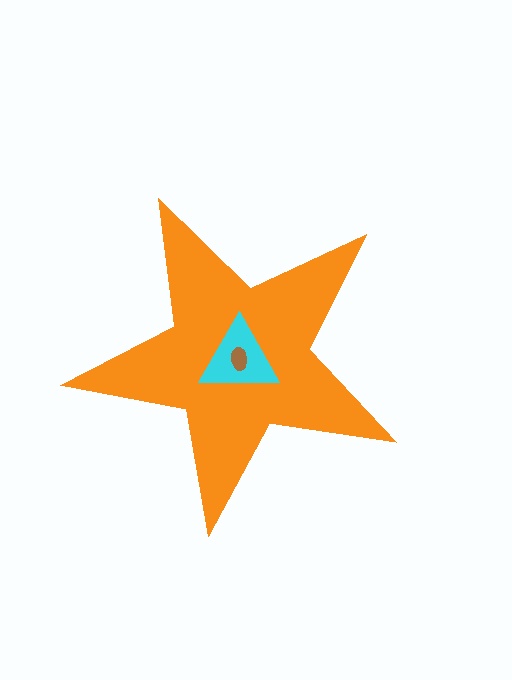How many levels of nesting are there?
3.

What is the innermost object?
The brown ellipse.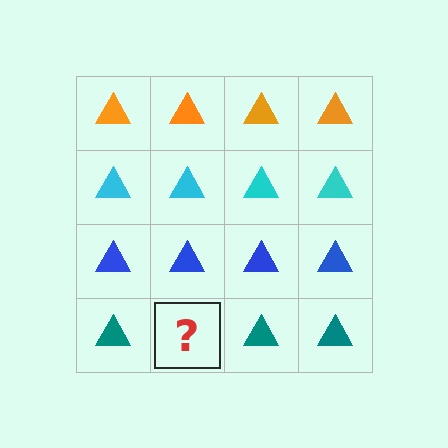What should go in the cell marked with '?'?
The missing cell should contain a teal triangle.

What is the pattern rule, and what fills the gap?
The rule is that each row has a consistent color. The gap should be filled with a teal triangle.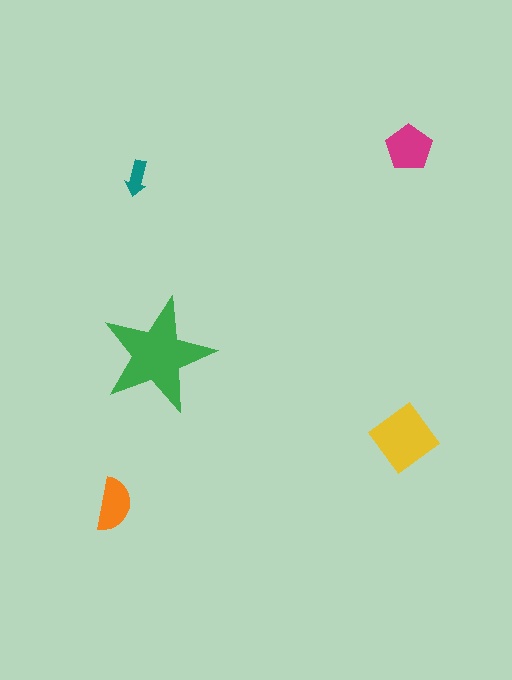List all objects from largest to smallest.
The green star, the yellow diamond, the magenta pentagon, the orange semicircle, the teal arrow.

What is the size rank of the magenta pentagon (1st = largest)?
3rd.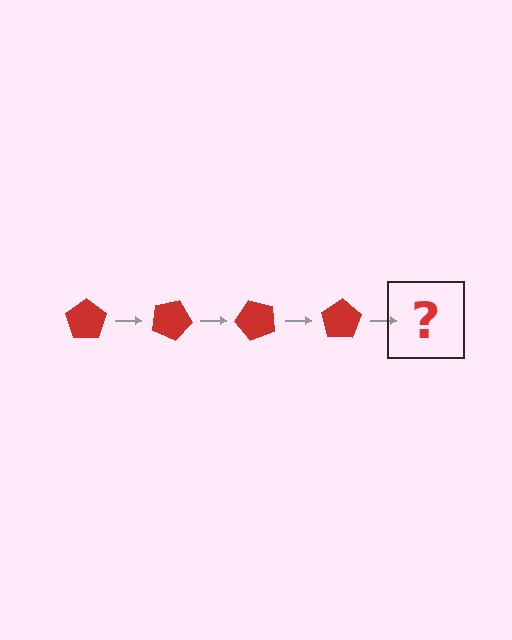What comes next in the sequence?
The next element should be a red pentagon rotated 100 degrees.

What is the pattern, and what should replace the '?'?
The pattern is that the pentagon rotates 25 degrees each step. The '?' should be a red pentagon rotated 100 degrees.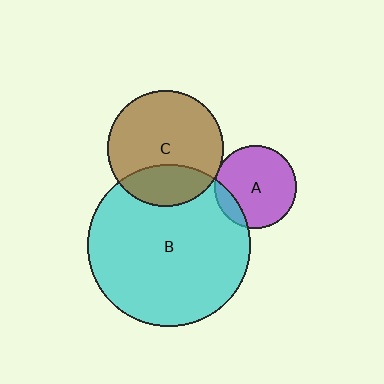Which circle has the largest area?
Circle B (cyan).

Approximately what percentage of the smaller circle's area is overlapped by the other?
Approximately 25%.